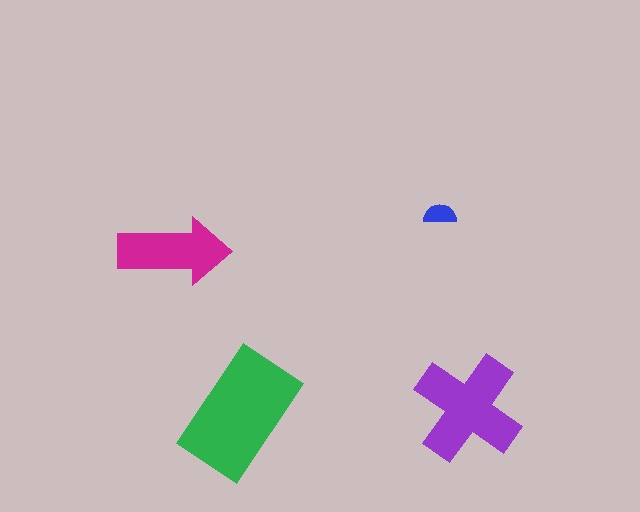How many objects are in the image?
There are 4 objects in the image.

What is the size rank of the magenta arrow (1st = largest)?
3rd.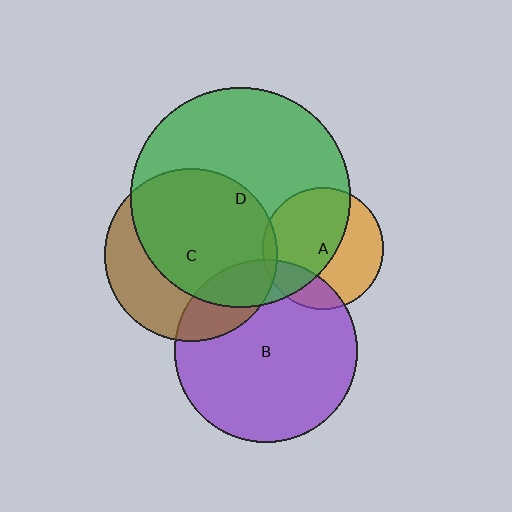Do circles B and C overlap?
Yes.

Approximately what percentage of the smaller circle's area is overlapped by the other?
Approximately 20%.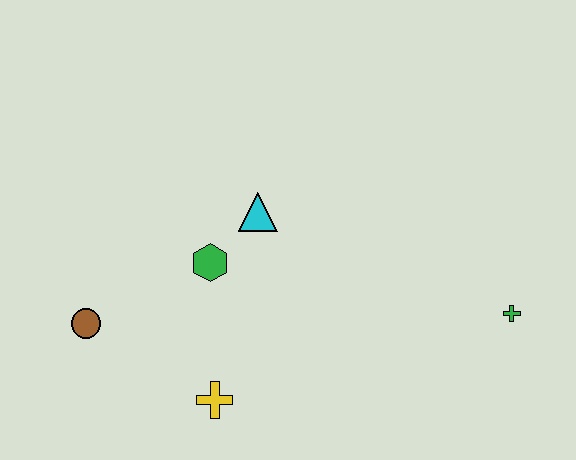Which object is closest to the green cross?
The cyan triangle is closest to the green cross.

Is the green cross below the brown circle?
No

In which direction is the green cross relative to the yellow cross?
The green cross is to the right of the yellow cross.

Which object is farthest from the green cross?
The brown circle is farthest from the green cross.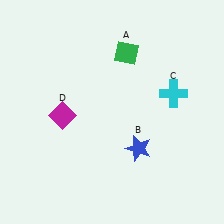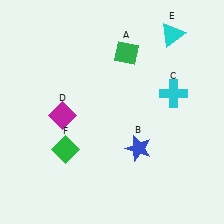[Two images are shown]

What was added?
A cyan triangle (E), a green diamond (F) were added in Image 2.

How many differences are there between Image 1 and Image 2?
There are 2 differences between the two images.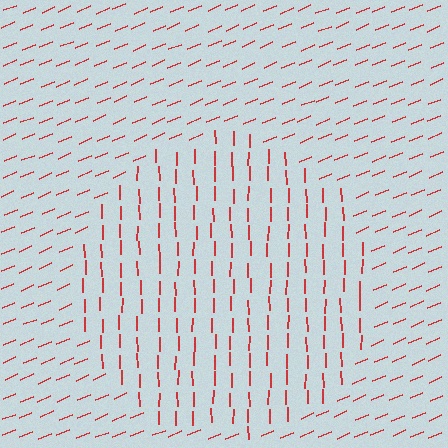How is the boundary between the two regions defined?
The boundary is defined purely by a change in line orientation (approximately 68 degrees difference). All lines are the same color and thickness.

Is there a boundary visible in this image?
Yes, there is a texture boundary formed by a change in line orientation.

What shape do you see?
I see a circle.